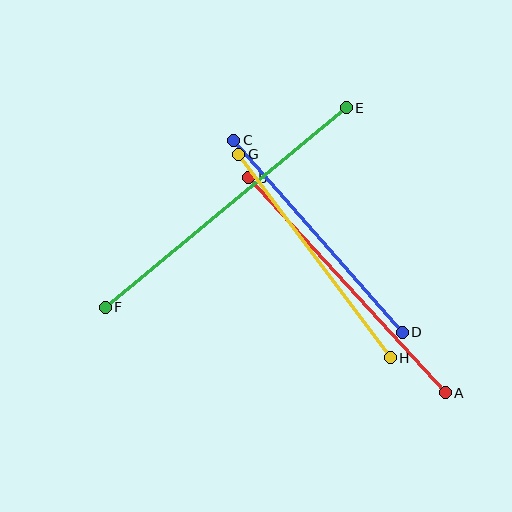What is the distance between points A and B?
The distance is approximately 291 pixels.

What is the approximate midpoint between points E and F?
The midpoint is at approximately (226, 208) pixels.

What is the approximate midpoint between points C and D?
The midpoint is at approximately (318, 236) pixels.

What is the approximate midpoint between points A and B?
The midpoint is at approximately (347, 285) pixels.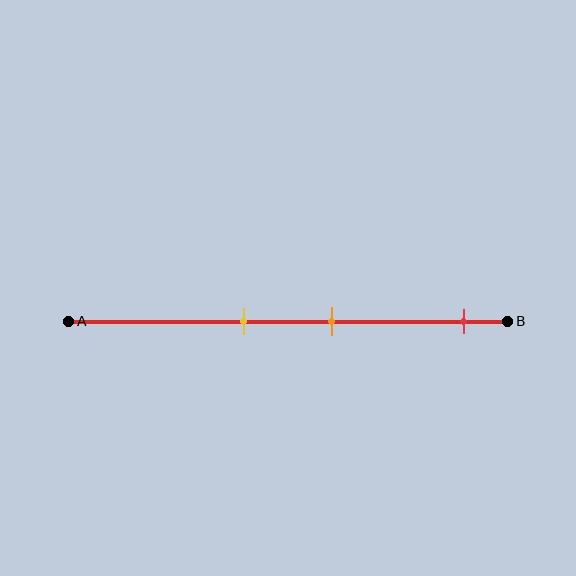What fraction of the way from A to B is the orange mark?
The orange mark is approximately 60% (0.6) of the way from A to B.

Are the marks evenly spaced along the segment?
No, the marks are not evenly spaced.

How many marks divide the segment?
There are 3 marks dividing the segment.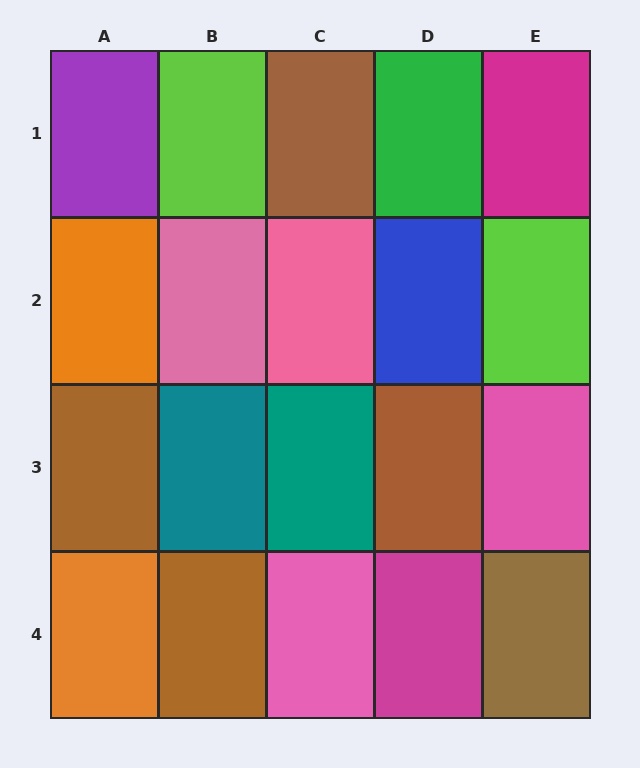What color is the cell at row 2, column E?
Lime.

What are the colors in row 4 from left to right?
Orange, brown, pink, magenta, brown.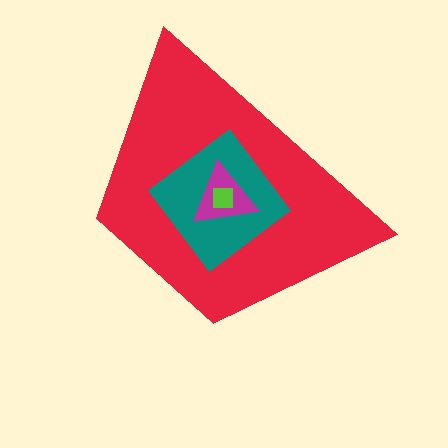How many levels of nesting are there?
4.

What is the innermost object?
The lime square.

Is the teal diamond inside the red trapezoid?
Yes.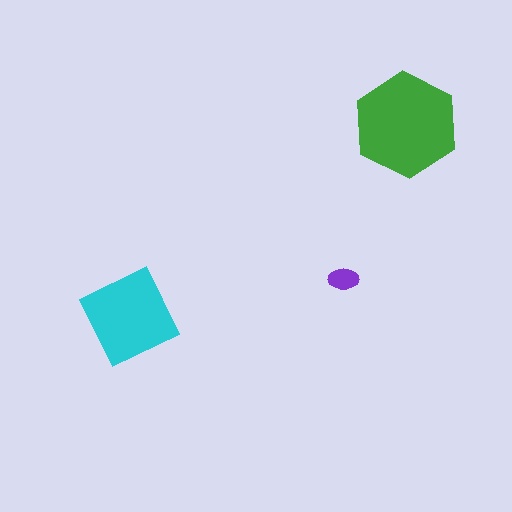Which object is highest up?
The green hexagon is topmost.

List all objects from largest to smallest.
The green hexagon, the cyan diamond, the purple ellipse.